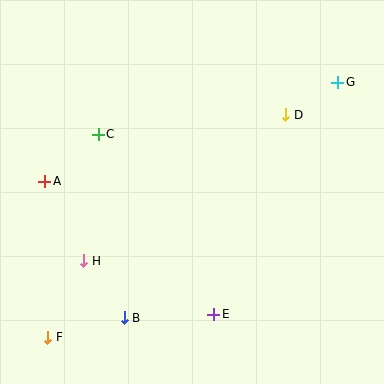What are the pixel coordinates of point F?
Point F is at (48, 337).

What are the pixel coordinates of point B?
Point B is at (124, 318).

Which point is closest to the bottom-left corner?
Point F is closest to the bottom-left corner.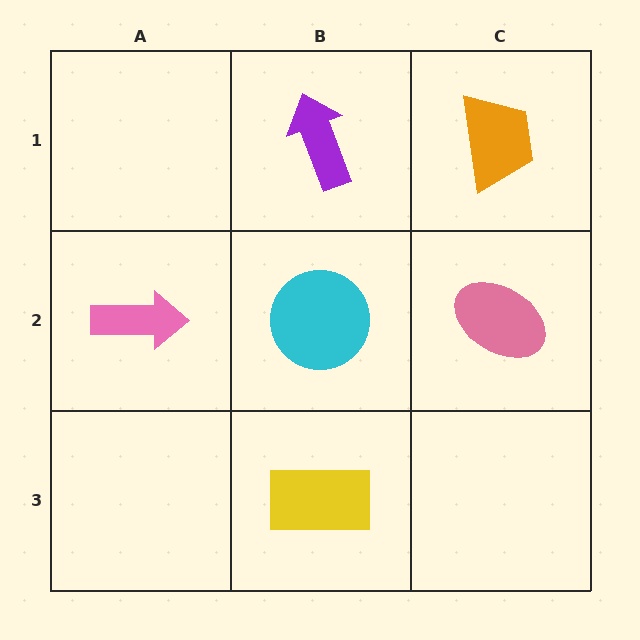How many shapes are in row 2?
3 shapes.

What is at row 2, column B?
A cyan circle.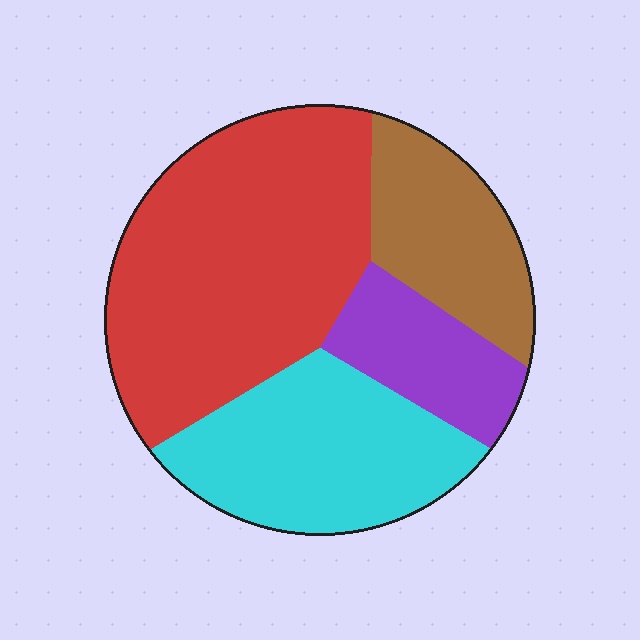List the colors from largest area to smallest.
From largest to smallest: red, cyan, brown, purple.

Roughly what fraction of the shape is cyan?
Cyan takes up about one quarter (1/4) of the shape.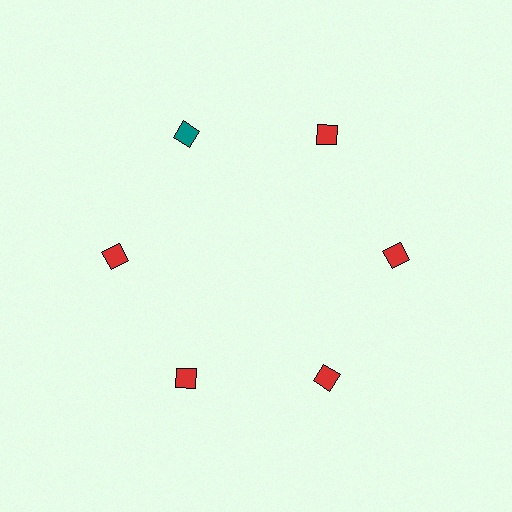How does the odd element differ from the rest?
It has a different color: teal instead of red.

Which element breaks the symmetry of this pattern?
The teal diamond at roughly the 11 o'clock position breaks the symmetry. All other shapes are red diamonds.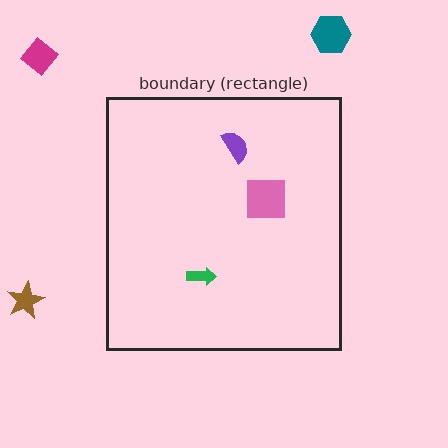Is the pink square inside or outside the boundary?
Inside.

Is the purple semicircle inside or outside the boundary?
Inside.